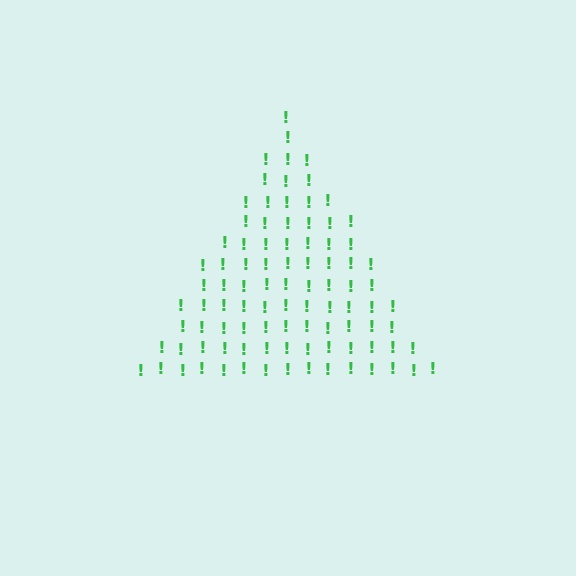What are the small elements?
The small elements are exclamation marks.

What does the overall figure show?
The overall figure shows a triangle.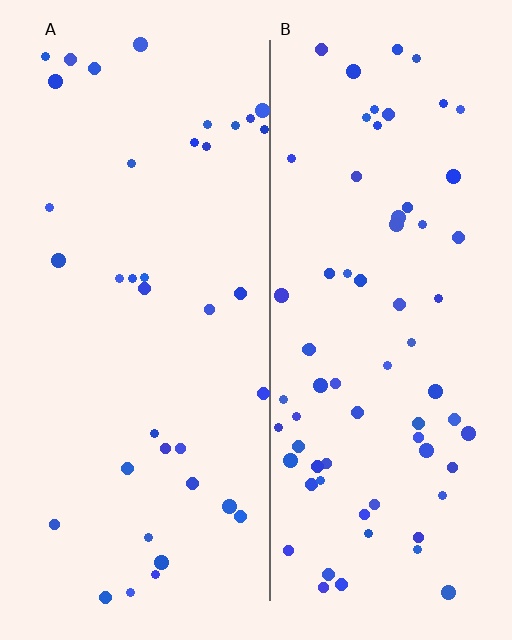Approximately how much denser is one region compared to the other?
Approximately 1.9× — region B over region A.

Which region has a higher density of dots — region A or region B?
B (the right).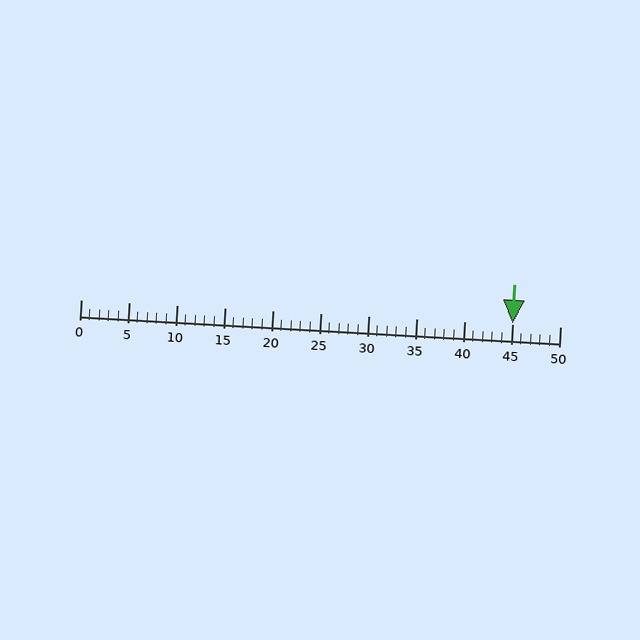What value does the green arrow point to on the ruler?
The green arrow points to approximately 45.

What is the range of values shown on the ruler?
The ruler shows values from 0 to 50.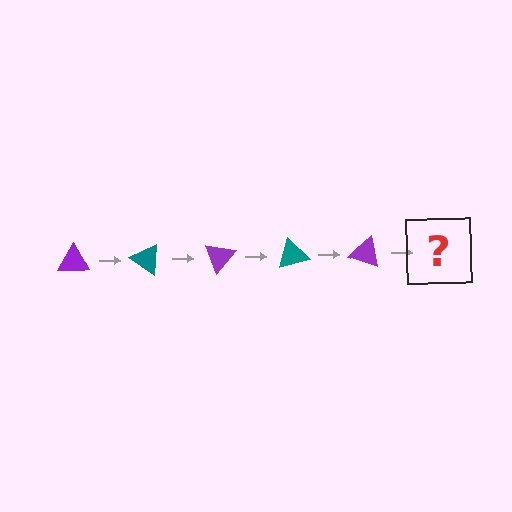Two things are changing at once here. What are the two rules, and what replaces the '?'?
The two rules are that it rotates 35 degrees each step and the color cycles through purple and teal. The '?' should be a teal triangle, rotated 175 degrees from the start.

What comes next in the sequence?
The next element should be a teal triangle, rotated 175 degrees from the start.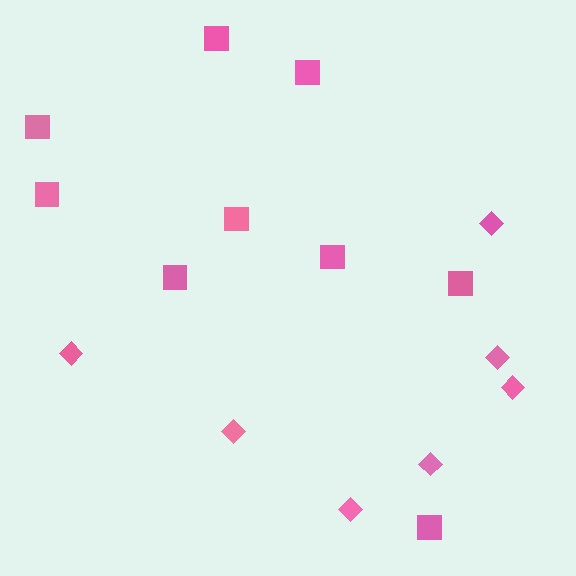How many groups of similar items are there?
There are 2 groups: one group of squares (9) and one group of diamonds (7).